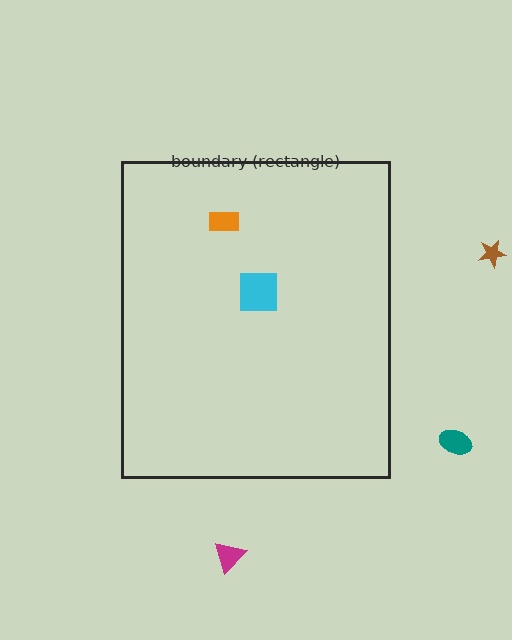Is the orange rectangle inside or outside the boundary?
Inside.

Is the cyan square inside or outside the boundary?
Inside.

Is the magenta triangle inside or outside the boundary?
Outside.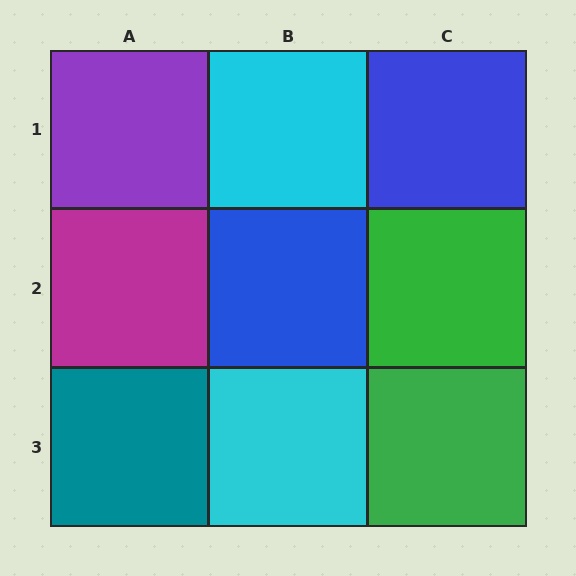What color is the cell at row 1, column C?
Blue.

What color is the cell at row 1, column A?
Purple.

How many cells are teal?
1 cell is teal.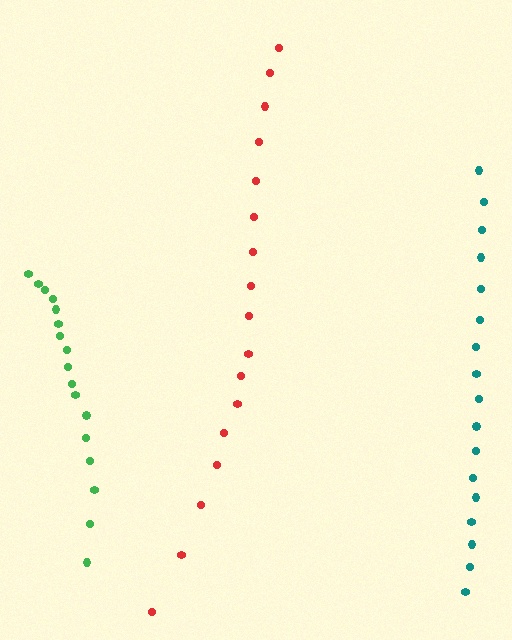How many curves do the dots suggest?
There are 3 distinct paths.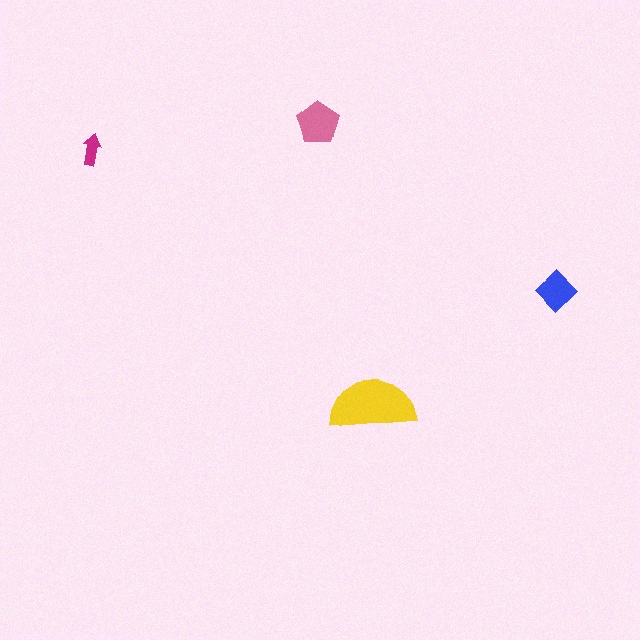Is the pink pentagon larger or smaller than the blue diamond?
Larger.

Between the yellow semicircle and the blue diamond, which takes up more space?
The yellow semicircle.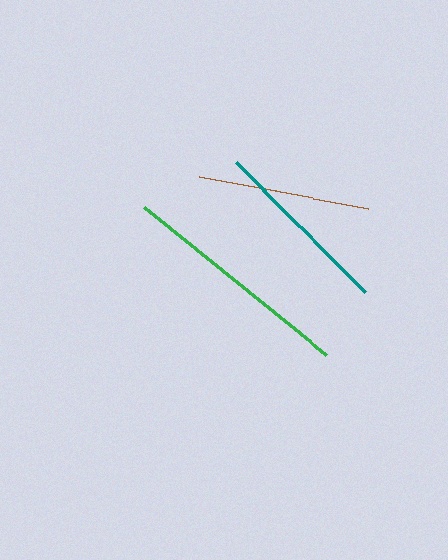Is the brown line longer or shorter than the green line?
The green line is longer than the brown line.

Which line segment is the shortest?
The brown line is the shortest at approximately 173 pixels.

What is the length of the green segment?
The green segment is approximately 233 pixels long.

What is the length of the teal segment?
The teal segment is approximately 183 pixels long.